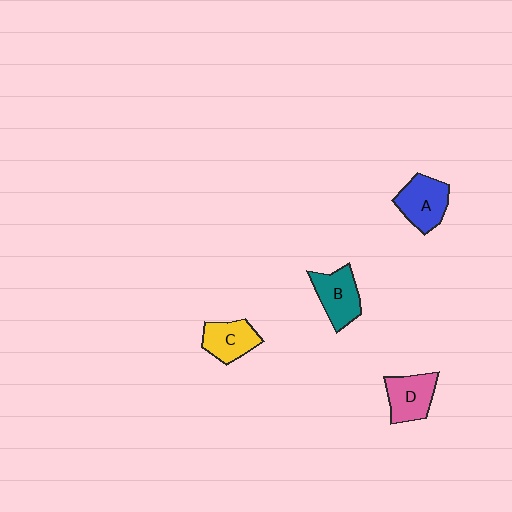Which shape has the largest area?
Shape A (blue).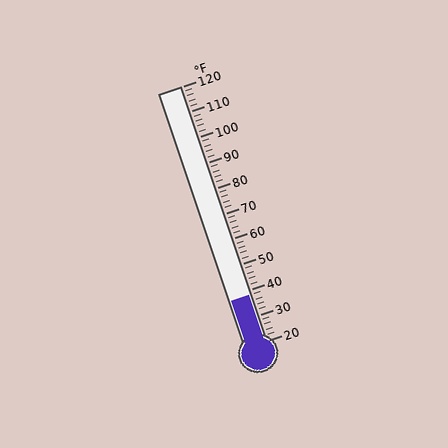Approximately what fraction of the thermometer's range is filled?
The thermometer is filled to approximately 20% of its range.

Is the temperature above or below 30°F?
The temperature is above 30°F.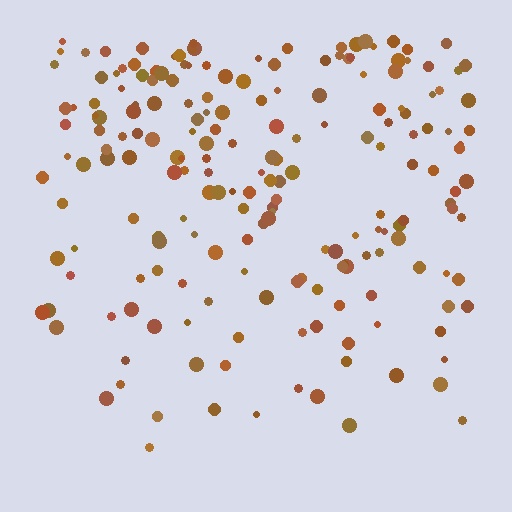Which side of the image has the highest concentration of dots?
The top.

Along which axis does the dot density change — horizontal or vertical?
Vertical.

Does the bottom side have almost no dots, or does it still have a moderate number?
Still a moderate number, just noticeably fewer than the top.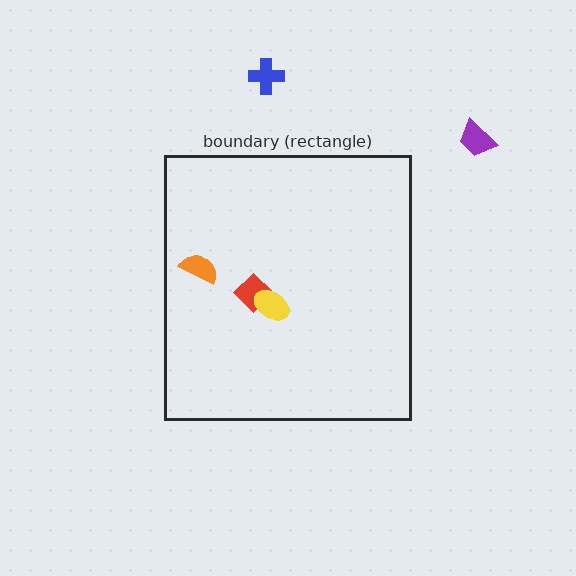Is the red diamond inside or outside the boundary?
Inside.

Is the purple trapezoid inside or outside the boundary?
Outside.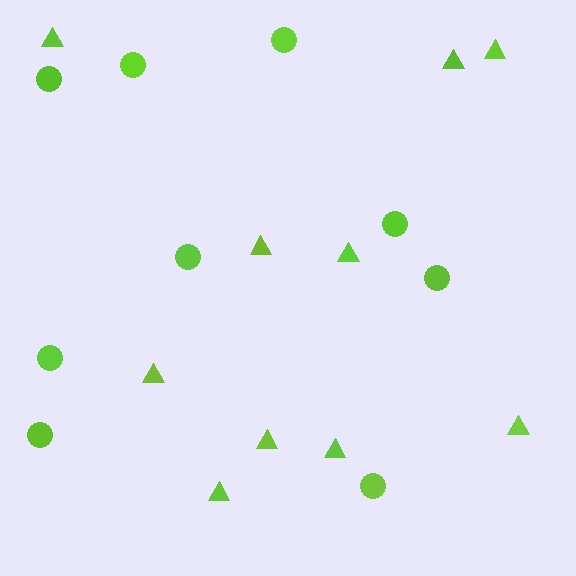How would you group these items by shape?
There are 2 groups: one group of triangles (10) and one group of circles (9).